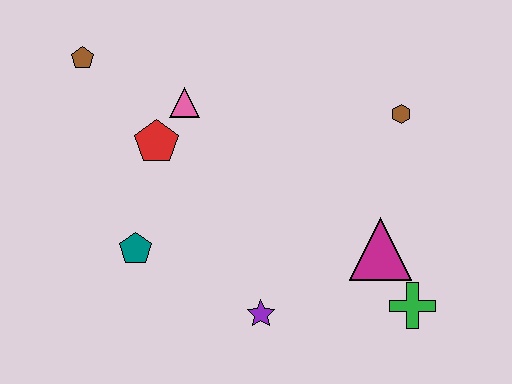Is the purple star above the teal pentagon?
No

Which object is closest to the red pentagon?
The pink triangle is closest to the red pentagon.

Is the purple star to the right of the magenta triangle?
No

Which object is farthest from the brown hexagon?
The brown pentagon is farthest from the brown hexagon.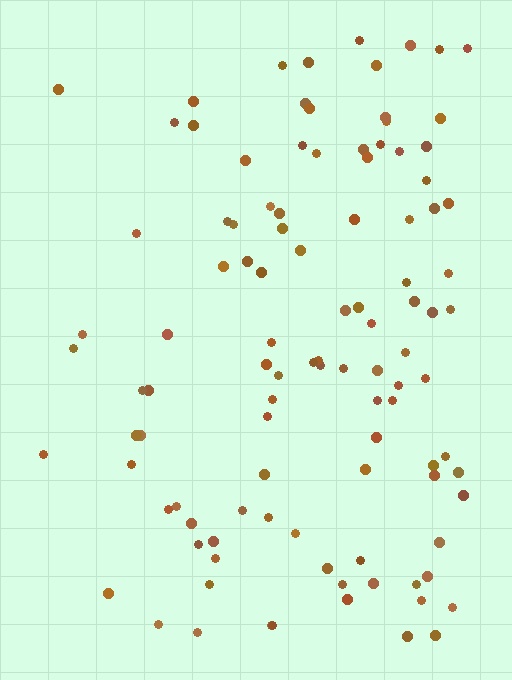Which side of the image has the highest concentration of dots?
The right.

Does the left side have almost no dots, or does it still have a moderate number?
Still a moderate number, just noticeably fewer than the right.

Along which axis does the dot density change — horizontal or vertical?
Horizontal.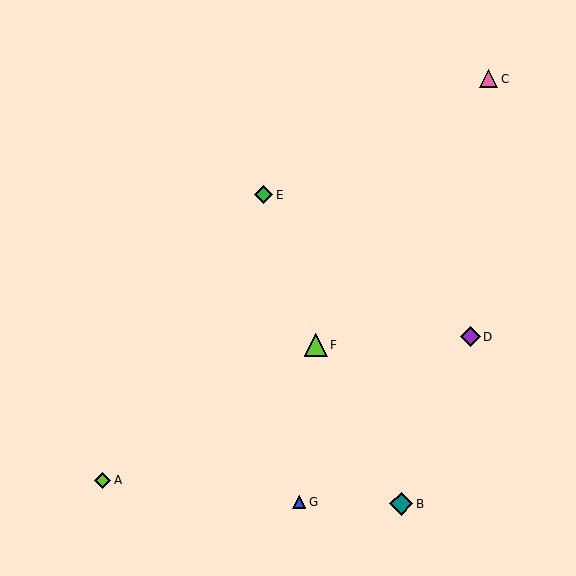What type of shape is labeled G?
Shape G is a blue triangle.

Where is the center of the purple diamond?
The center of the purple diamond is at (470, 337).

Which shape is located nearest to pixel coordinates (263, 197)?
The green diamond (labeled E) at (264, 195) is nearest to that location.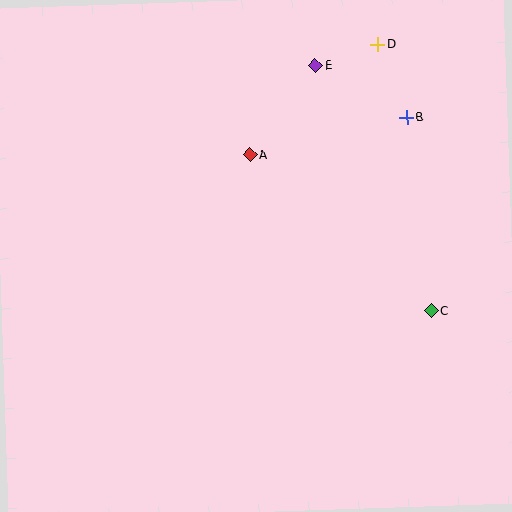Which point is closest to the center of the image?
Point A at (250, 155) is closest to the center.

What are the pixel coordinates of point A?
Point A is at (250, 155).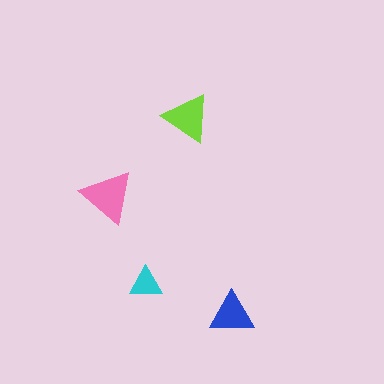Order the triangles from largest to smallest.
the pink one, the lime one, the blue one, the cyan one.